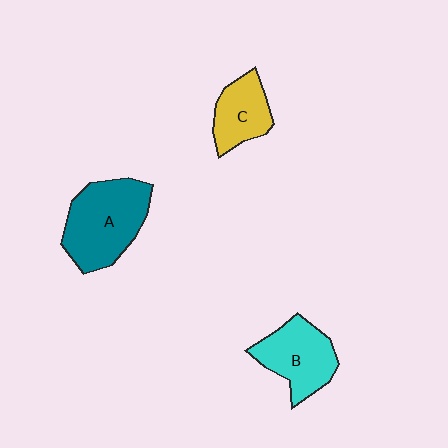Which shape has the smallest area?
Shape C (yellow).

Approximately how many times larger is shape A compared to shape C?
Approximately 1.8 times.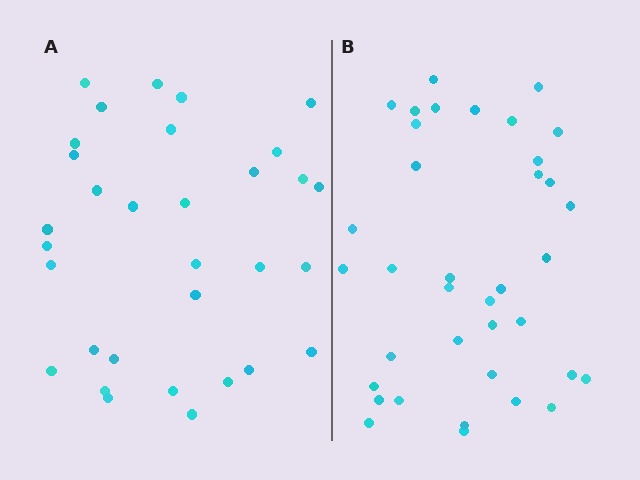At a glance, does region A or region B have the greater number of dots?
Region B (the right region) has more dots.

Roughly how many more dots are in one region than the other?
Region B has about 5 more dots than region A.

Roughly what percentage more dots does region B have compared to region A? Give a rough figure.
About 15% more.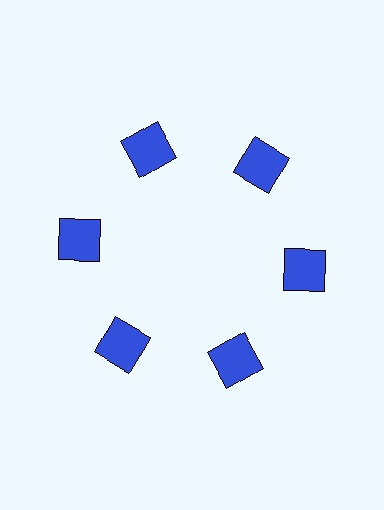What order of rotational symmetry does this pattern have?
This pattern has 6-fold rotational symmetry.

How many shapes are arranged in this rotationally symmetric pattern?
There are 6 shapes, arranged in 6 groups of 1.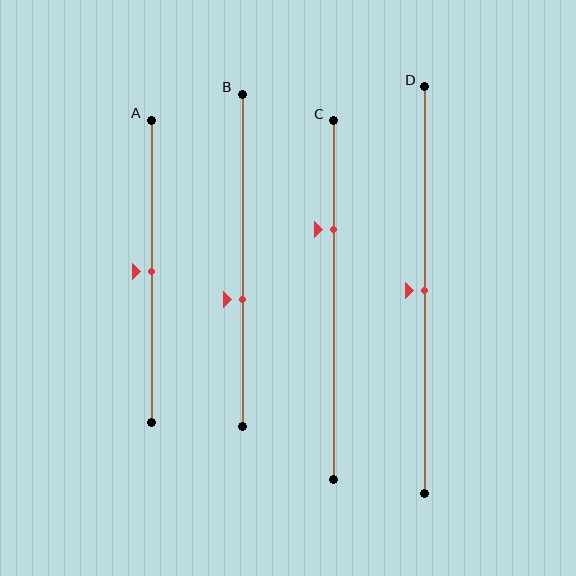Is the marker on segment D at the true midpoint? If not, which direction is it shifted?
Yes, the marker on segment D is at the true midpoint.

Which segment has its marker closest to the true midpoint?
Segment A has its marker closest to the true midpoint.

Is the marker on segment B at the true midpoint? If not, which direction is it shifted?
No, the marker on segment B is shifted downward by about 12% of the segment length.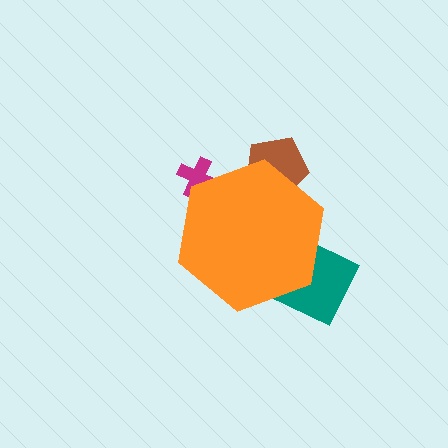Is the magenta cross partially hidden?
Yes, the magenta cross is partially hidden behind the orange hexagon.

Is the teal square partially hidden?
Yes, the teal square is partially hidden behind the orange hexagon.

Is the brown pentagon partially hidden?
Yes, the brown pentagon is partially hidden behind the orange hexagon.